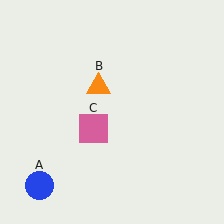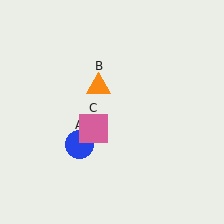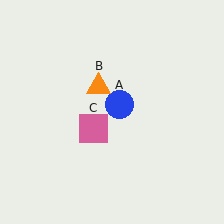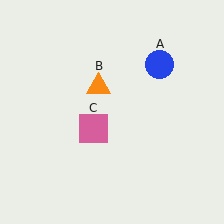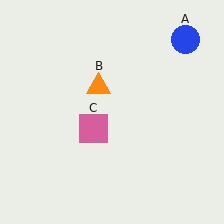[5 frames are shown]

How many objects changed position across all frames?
1 object changed position: blue circle (object A).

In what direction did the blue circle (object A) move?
The blue circle (object A) moved up and to the right.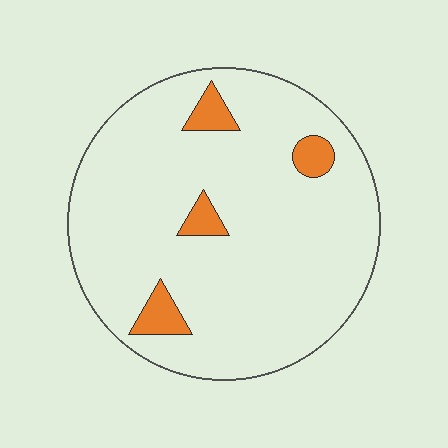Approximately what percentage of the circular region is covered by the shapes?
Approximately 10%.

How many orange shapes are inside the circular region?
4.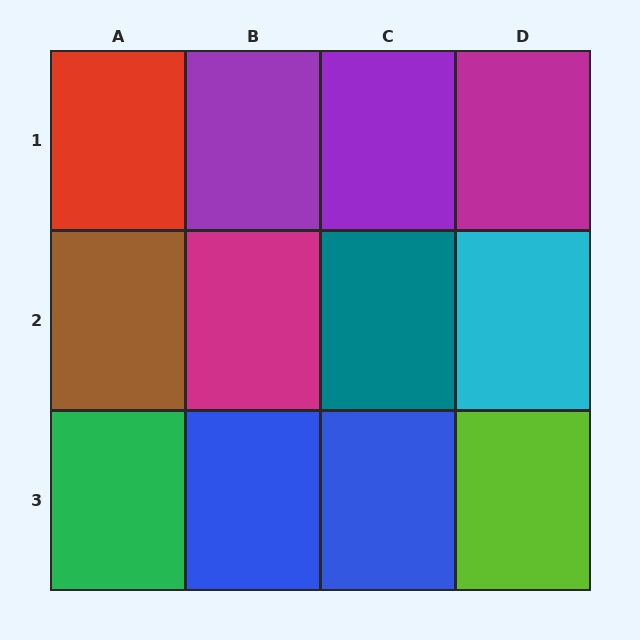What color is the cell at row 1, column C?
Purple.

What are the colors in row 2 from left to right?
Brown, magenta, teal, cyan.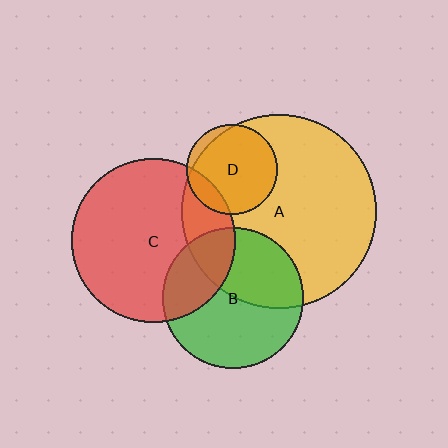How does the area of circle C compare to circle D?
Approximately 3.2 times.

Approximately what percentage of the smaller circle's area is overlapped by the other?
Approximately 40%.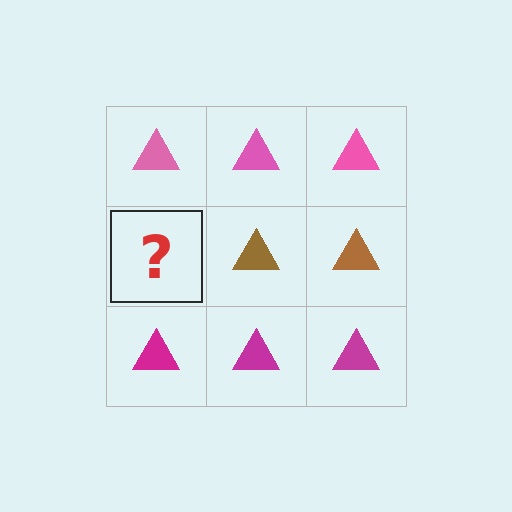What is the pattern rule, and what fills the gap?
The rule is that each row has a consistent color. The gap should be filled with a brown triangle.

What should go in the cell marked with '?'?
The missing cell should contain a brown triangle.